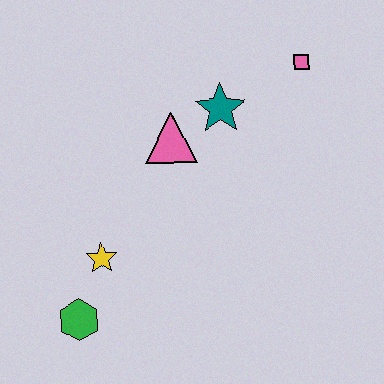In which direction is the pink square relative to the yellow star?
The pink square is to the right of the yellow star.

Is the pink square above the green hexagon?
Yes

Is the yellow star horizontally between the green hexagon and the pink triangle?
Yes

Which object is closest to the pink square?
The teal star is closest to the pink square.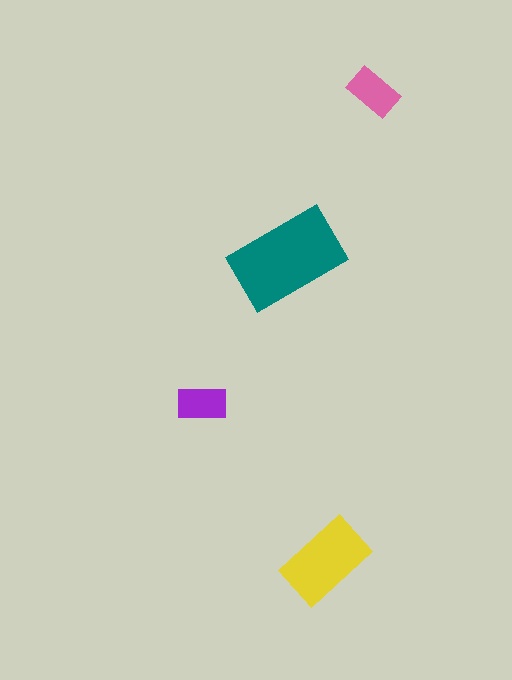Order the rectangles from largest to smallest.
the teal one, the yellow one, the pink one, the purple one.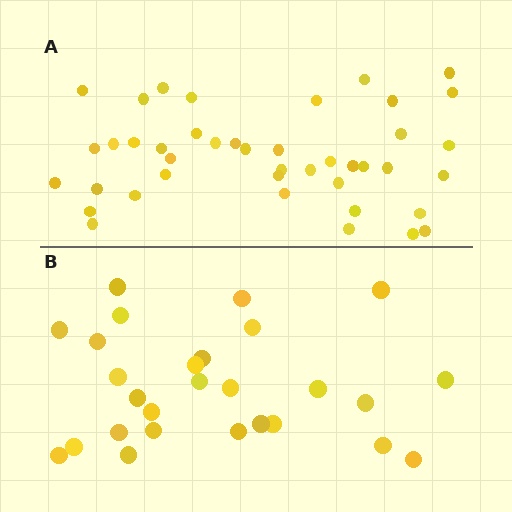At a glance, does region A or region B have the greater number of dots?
Region A (the top region) has more dots.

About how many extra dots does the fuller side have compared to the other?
Region A has approximately 15 more dots than region B.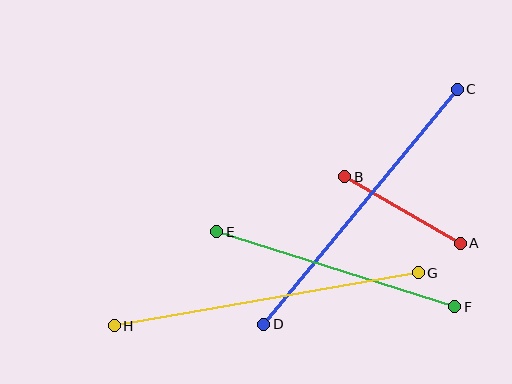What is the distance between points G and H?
The distance is approximately 309 pixels.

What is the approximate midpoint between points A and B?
The midpoint is at approximately (403, 210) pixels.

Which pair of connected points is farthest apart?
Points G and H are farthest apart.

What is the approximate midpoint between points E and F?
The midpoint is at approximately (336, 269) pixels.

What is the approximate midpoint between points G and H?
The midpoint is at approximately (266, 299) pixels.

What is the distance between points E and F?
The distance is approximately 250 pixels.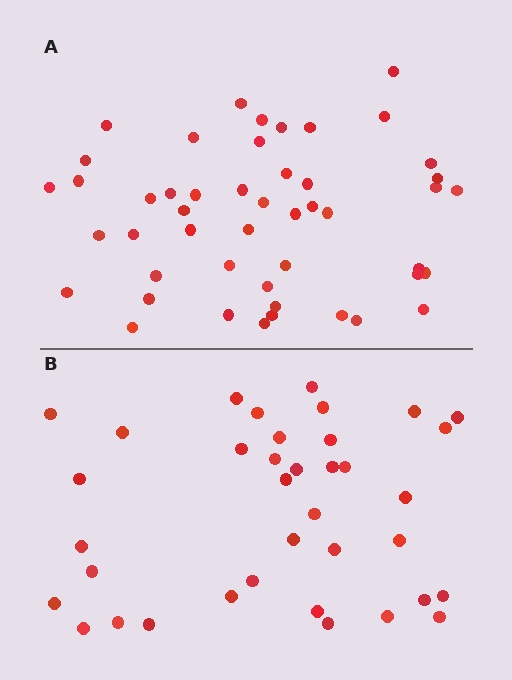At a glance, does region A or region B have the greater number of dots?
Region A (the top region) has more dots.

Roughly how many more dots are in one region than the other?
Region A has roughly 12 or so more dots than region B.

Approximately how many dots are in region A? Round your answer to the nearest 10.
About 50 dots. (The exact count is 48, which rounds to 50.)